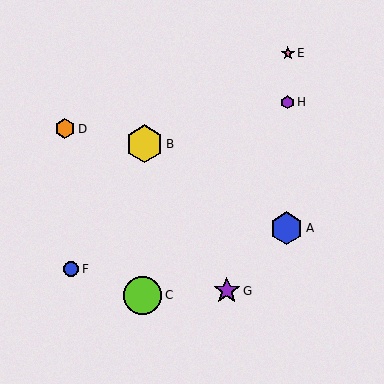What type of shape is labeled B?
Shape B is a yellow hexagon.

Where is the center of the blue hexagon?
The center of the blue hexagon is at (287, 228).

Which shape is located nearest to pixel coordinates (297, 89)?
The purple hexagon (labeled H) at (288, 102) is nearest to that location.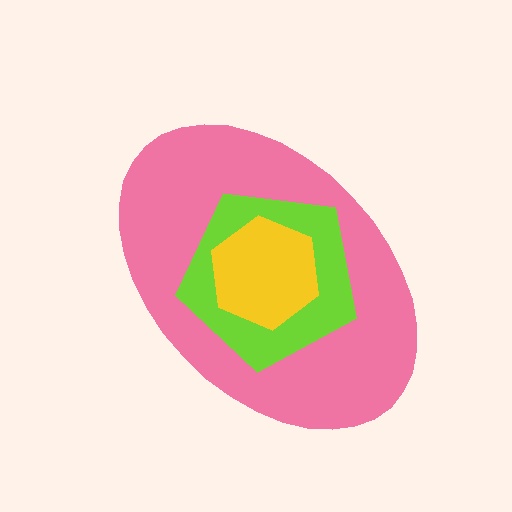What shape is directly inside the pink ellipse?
The lime pentagon.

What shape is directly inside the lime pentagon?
The yellow hexagon.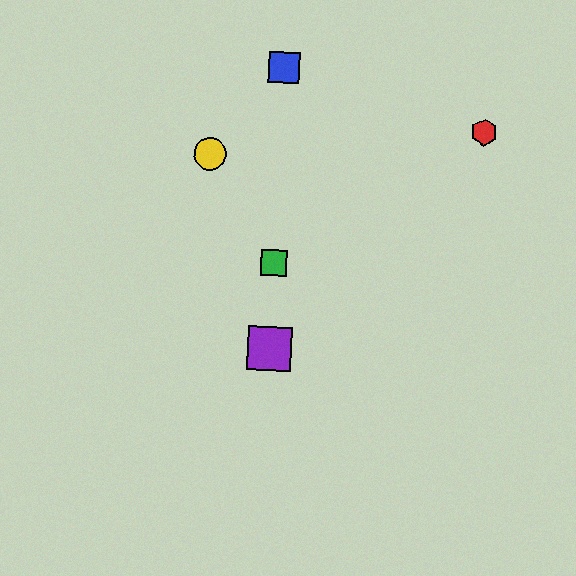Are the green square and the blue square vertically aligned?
Yes, both are at x≈274.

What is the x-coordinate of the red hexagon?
The red hexagon is at x≈484.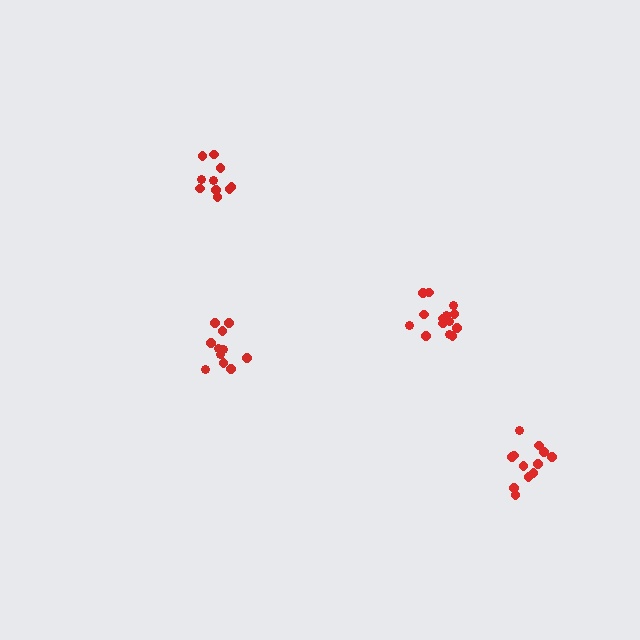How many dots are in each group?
Group 1: 15 dots, Group 2: 12 dots, Group 3: 10 dots, Group 4: 11 dots (48 total).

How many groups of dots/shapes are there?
There are 4 groups.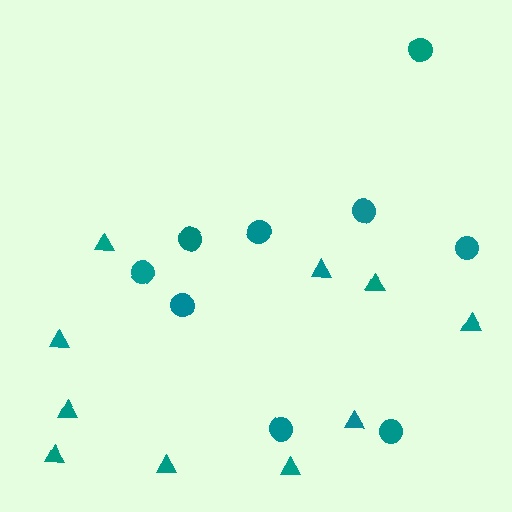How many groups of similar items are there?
There are 2 groups: one group of circles (9) and one group of triangles (10).